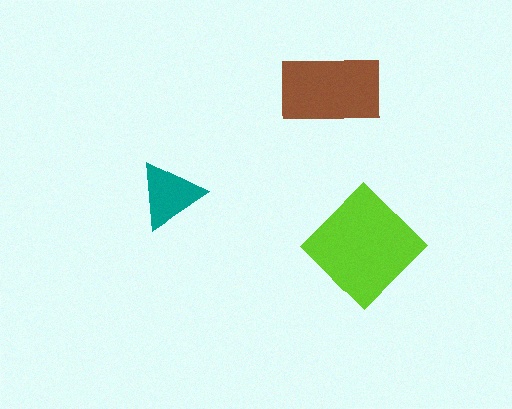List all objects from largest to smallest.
The lime diamond, the brown rectangle, the teal triangle.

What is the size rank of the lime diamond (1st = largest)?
1st.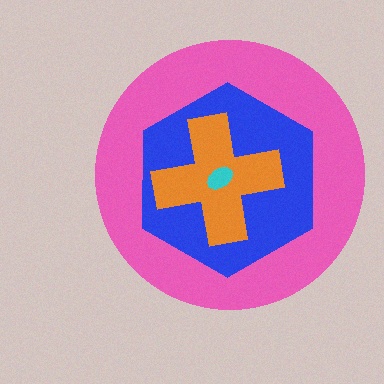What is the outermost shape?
The pink circle.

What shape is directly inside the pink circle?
The blue hexagon.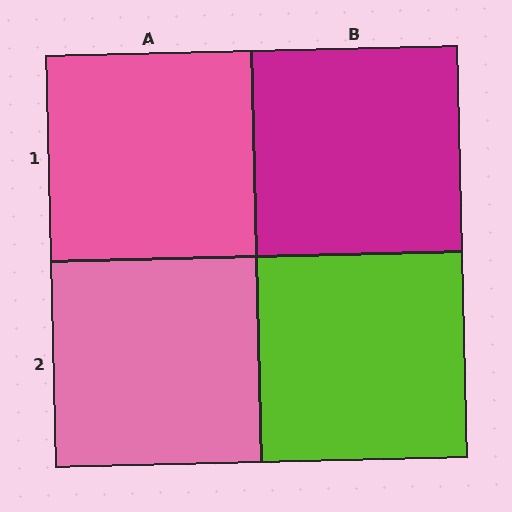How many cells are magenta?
1 cell is magenta.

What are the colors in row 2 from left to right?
Pink, lime.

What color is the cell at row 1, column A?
Pink.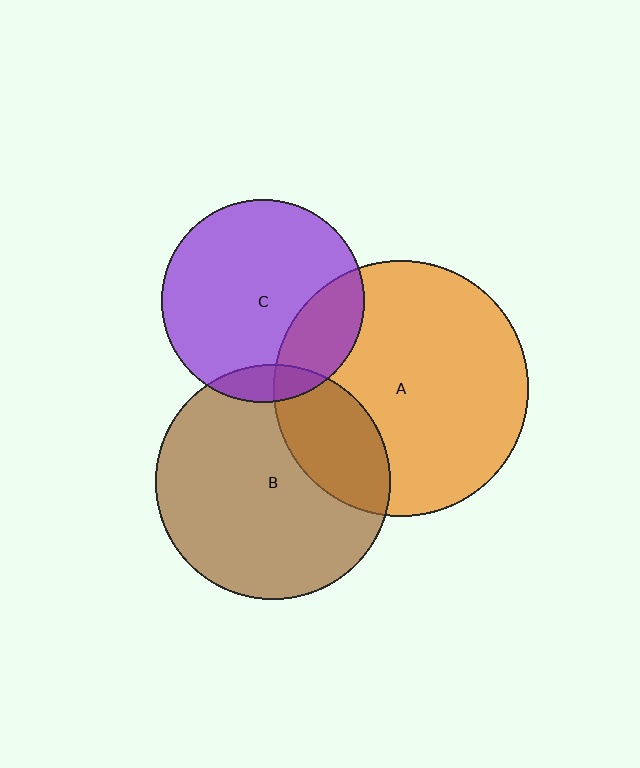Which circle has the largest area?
Circle A (orange).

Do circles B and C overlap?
Yes.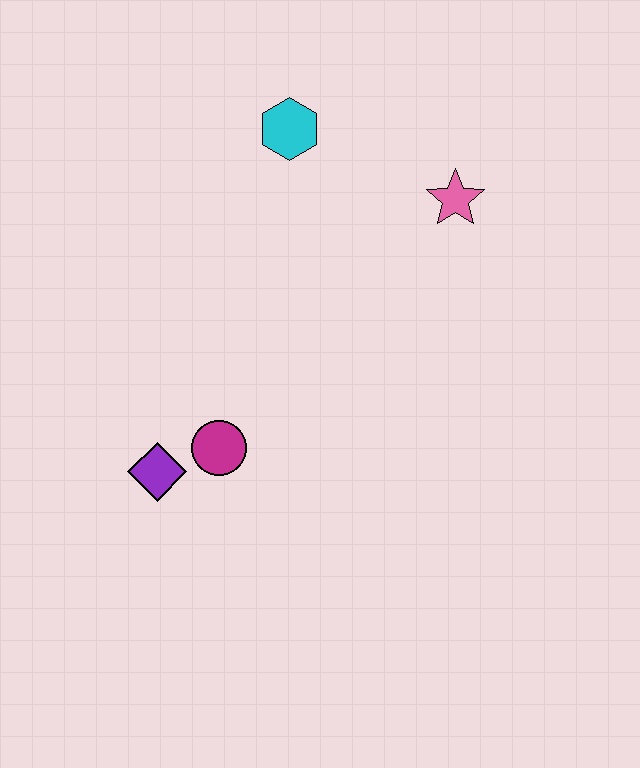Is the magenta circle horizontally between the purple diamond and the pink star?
Yes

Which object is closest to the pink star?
The cyan hexagon is closest to the pink star.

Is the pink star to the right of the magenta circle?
Yes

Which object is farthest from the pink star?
The purple diamond is farthest from the pink star.